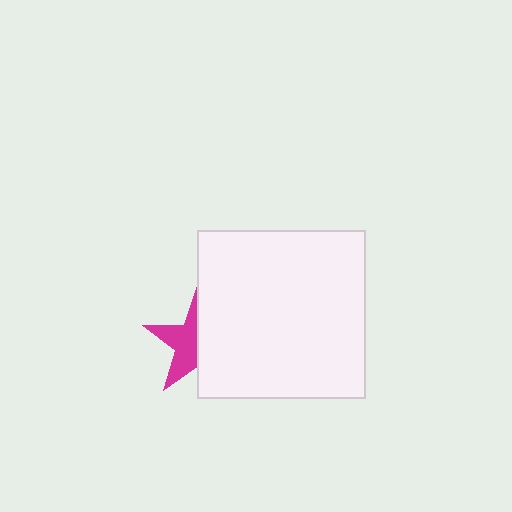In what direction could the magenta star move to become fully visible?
The magenta star could move left. That would shift it out from behind the white square entirely.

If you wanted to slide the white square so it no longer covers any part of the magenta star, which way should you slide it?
Slide it right — that is the most direct way to separate the two shapes.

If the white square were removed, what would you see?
You would see the complete magenta star.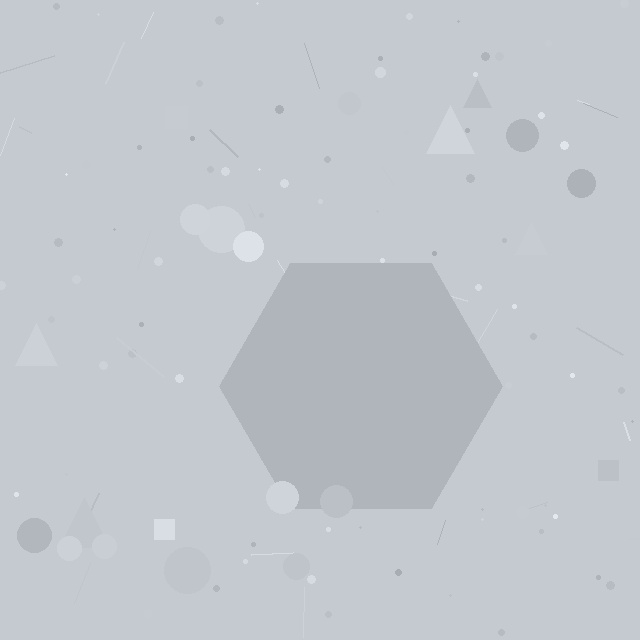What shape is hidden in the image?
A hexagon is hidden in the image.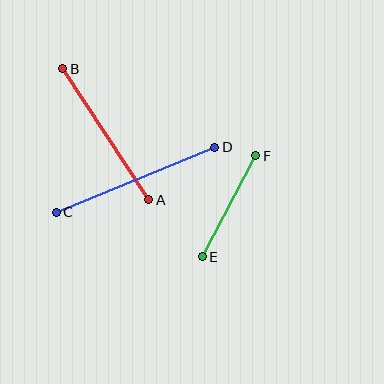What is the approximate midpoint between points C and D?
The midpoint is at approximately (136, 180) pixels.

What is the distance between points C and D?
The distance is approximately 171 pixels.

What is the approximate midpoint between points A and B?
The midpoint is at approximately (106, 134) pixels.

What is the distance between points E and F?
The distance is approximately 114 pixels.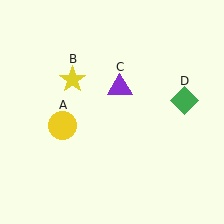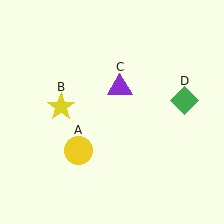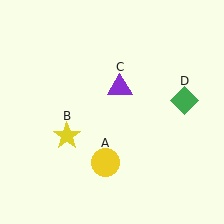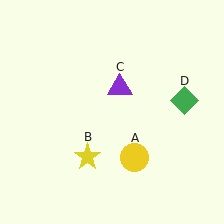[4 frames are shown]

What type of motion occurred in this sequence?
The yellow circle (object A), yellow star (object B) rotated counterclockwise around the center of the scene.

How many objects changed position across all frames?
2 objects changed position: yellow circle (object A), yellow star (object B).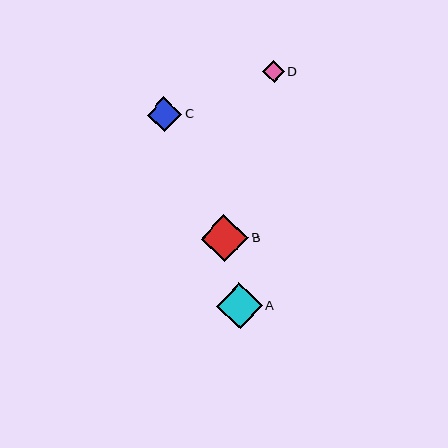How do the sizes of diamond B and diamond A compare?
Diamond B and diamond A are approximately the same size.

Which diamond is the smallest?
Diamond D is the smallest with a size of approximately 22 pixels.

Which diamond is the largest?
Diamond B is the largest with a size of approximately 47 pixels.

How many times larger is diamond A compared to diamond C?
Diamond A is approximately 1.3 times the size of diamond C.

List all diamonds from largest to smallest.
From largest to smallest: B, A, C, D.